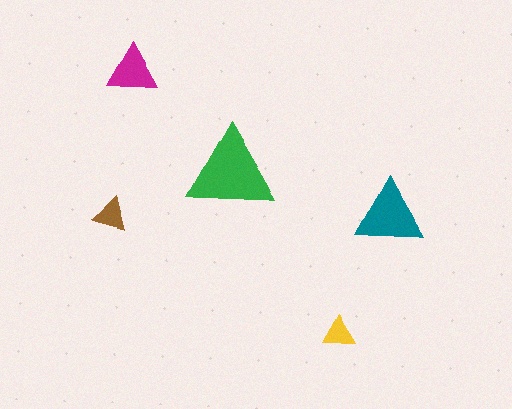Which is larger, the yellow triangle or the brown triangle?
The brown one.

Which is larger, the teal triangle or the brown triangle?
The teal one.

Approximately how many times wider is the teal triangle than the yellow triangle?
About 2 times wider.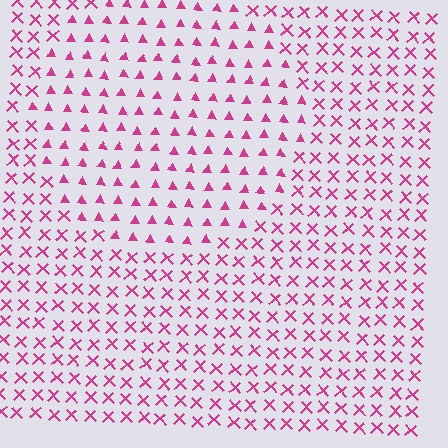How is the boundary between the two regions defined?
The boundary is defined by a change in element shape: triangles inside vs. X marks outside. All elements share the same color and spacing.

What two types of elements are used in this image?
The image uses triangles inside the circle region and X marks outside it.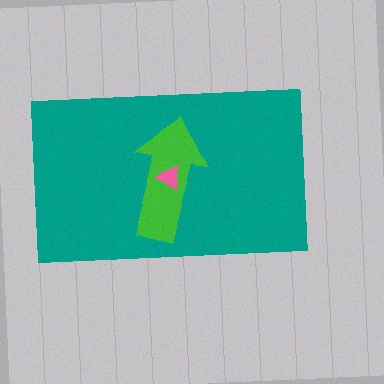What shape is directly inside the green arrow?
The pink triangle.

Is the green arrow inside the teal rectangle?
Yes.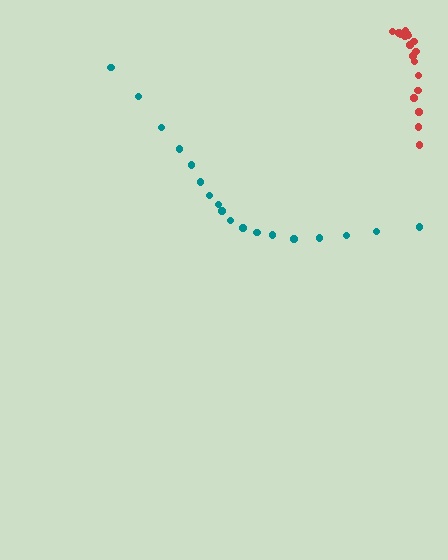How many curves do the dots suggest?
There are 2 distinct paths.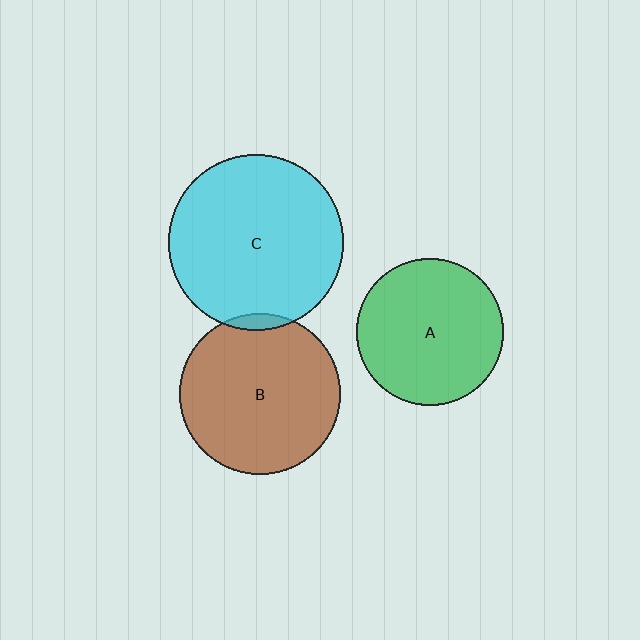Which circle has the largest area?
Circle C (cyan).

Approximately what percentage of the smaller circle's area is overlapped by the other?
Approximately 5%.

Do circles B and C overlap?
Yes.